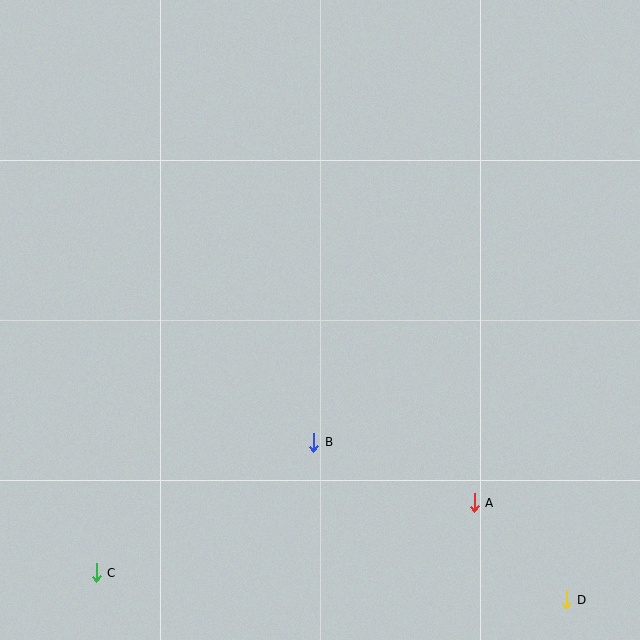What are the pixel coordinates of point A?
Point A is at (474, 503).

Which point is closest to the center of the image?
Point B at (314, 442) is closest to the center.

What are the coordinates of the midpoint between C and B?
The midpoint between C and B is at (205, 508).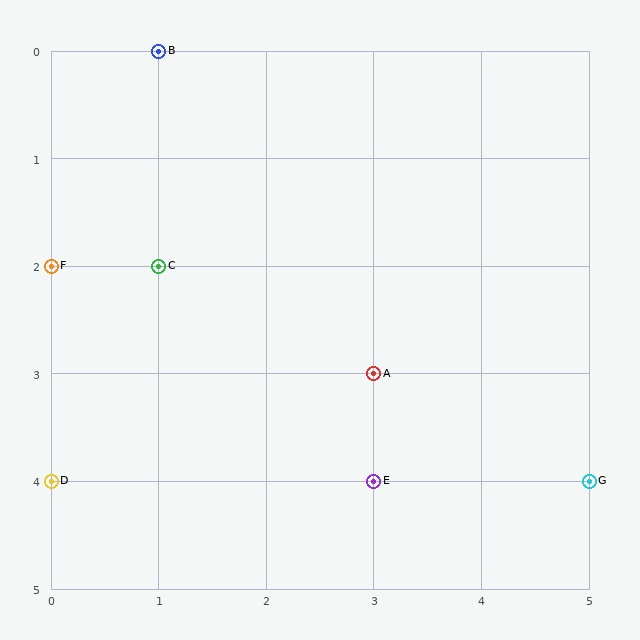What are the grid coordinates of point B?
Point B is at grid coordinates (1, 0).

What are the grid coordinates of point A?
Point A is at grid coordinates (3, 3).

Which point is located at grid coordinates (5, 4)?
Point G is at (5, 4).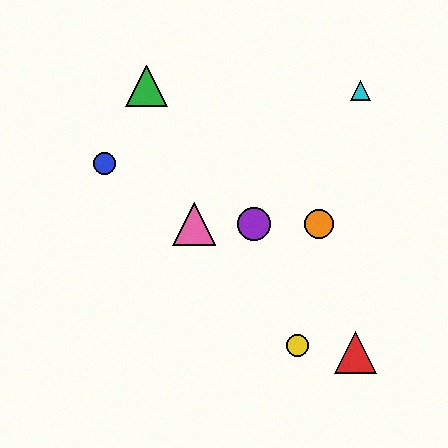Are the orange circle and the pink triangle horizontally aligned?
Yes, both are at y≈224.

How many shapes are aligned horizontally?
3 shapes (the purple circle, the orange circle, the pink triangle) are aligned horizontally.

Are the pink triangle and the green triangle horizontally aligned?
No, the pink triangle is at y≈224 and the green triangle is at y≈86.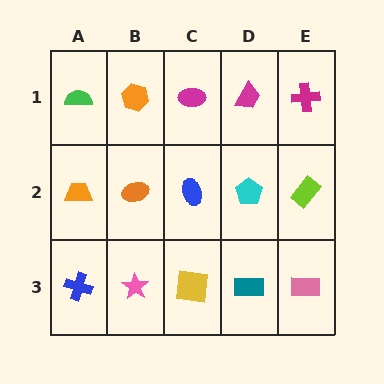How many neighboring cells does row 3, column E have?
2.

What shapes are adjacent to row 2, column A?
A green semicircle (row 1, column A), a blue cross (row 3, column A), an orange ellipse (row 2, column B).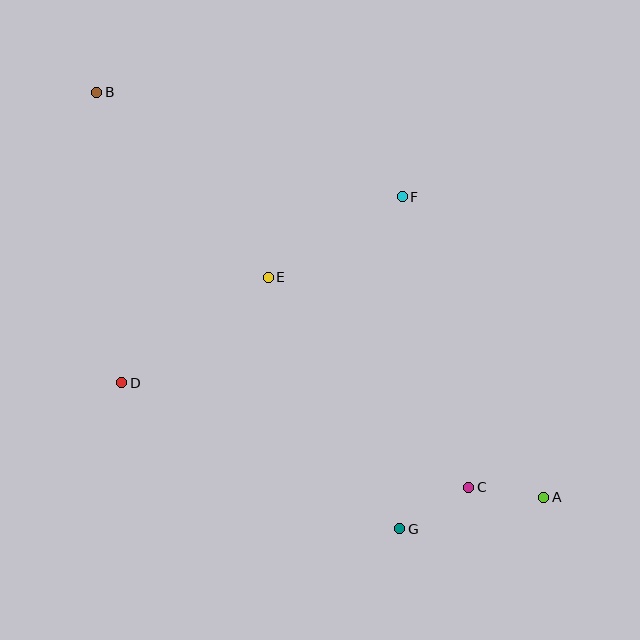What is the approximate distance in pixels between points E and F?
The distance between E and F is approximately 156 pixels.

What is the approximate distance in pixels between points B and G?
The distance between B and G is approximately 531 pixels.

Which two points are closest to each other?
Points A and C are closest to each other.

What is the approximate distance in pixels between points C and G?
The distance between C and G is approximately 80 pixels.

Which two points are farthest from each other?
Points A and B are farthest from each other.